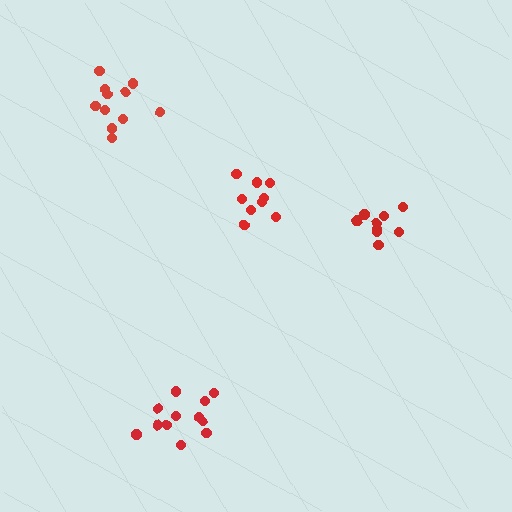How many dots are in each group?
Group 1: 12 dots, Group 2: 11 dots, Group 3: 9 dots, Group 4: 9 dots (41 total).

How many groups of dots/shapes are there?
There are 4 groups.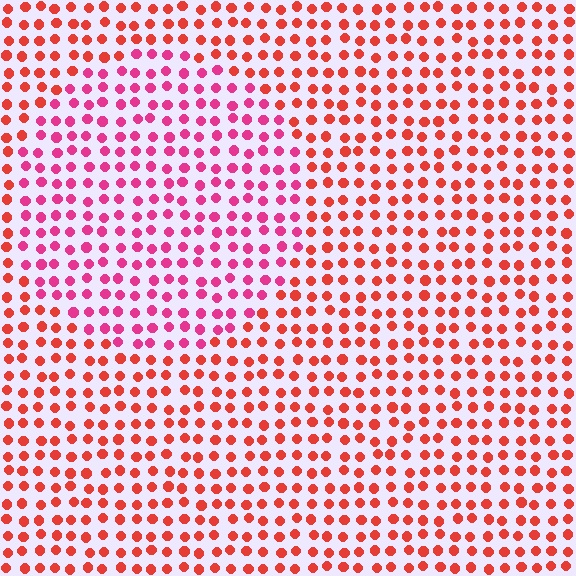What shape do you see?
I see a circle.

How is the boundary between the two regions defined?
The boundary is defined purely by a slight shift in hue (about 33 degrees). Spacing, size, and orientation are identical on both sides.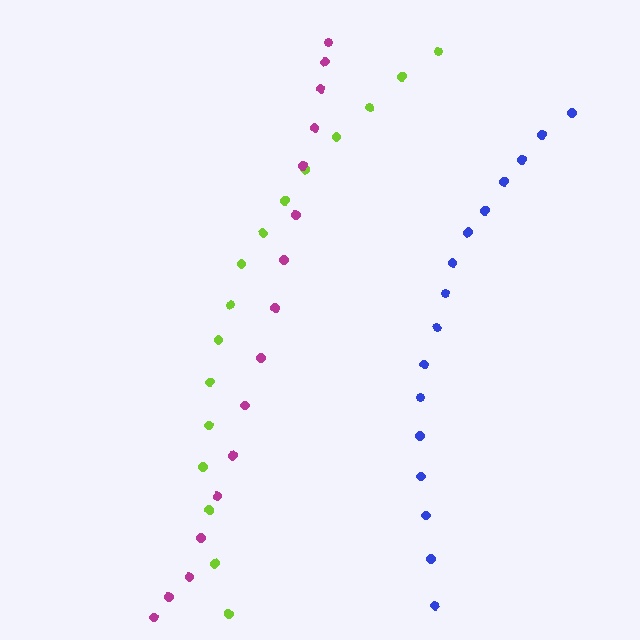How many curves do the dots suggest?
There are 3 distinct paths.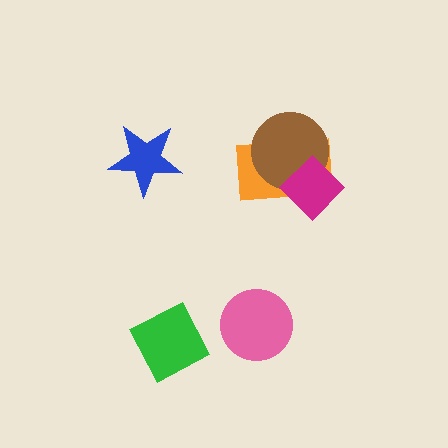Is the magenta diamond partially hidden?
No, no other shape covers it.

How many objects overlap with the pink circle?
0 objects overlap with the pink circle.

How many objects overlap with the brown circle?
2 objects overlap with the brown circle.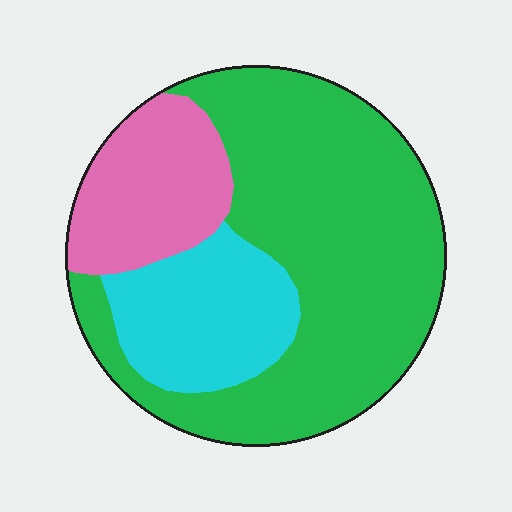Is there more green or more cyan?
Green.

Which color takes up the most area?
Green, at roughly 60%.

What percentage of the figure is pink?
Pink covers about 20% of the figure.